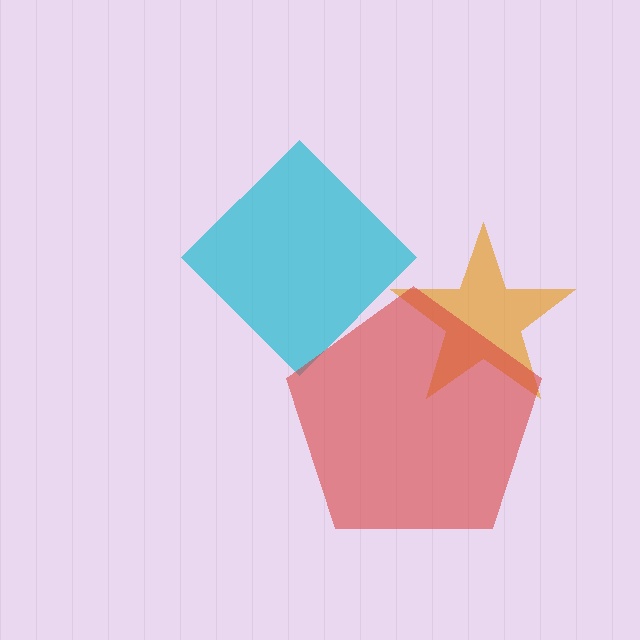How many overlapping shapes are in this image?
There are 3 overlapping shapes in the image.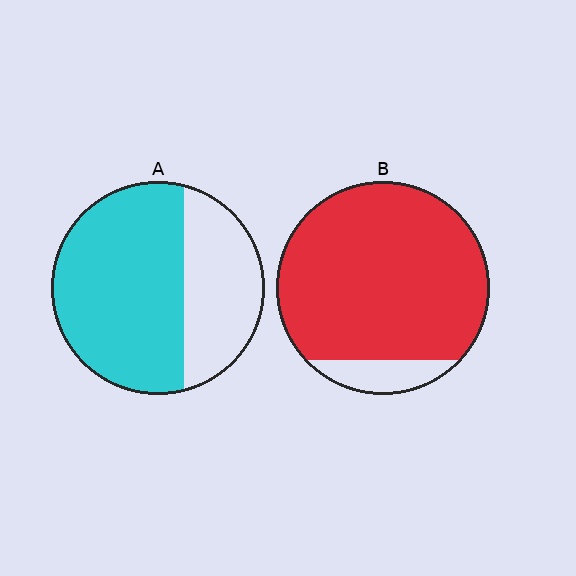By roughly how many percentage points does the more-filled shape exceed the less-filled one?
By roughly 25 percentage points (B over A).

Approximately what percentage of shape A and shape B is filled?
A is approximately 65% and B is approximately 90%.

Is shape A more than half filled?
Yes.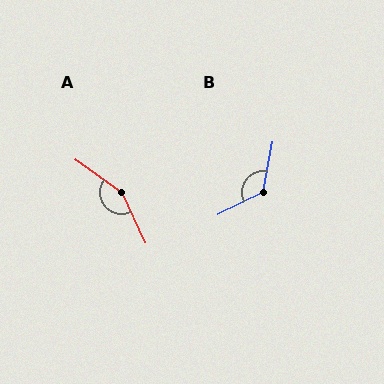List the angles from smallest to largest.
B (127°), A (151°).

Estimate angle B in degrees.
Approximately 127 degrees.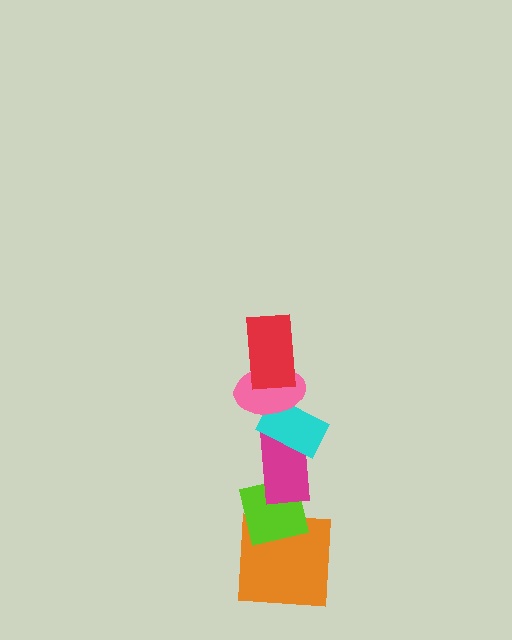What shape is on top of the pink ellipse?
The red rectangle is on top of the pink ellipse.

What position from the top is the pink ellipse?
The pink ellipse is 2nd from the top.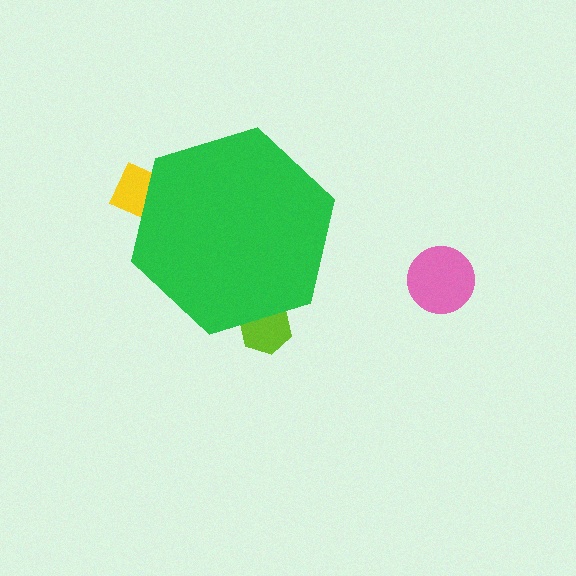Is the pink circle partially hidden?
No, the pink circle is fully visible.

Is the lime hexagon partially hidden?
Yes, the lime hexagon is partially hidden behind the green hexagon.